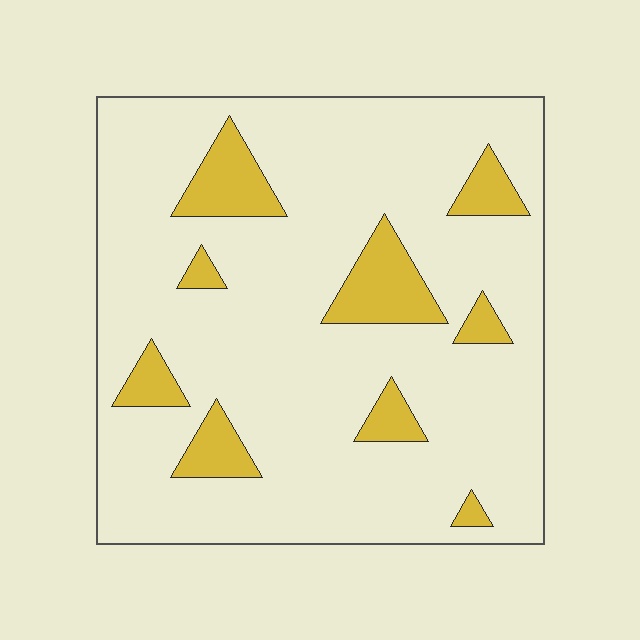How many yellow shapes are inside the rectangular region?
9.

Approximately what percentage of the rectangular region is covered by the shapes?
Approximately 15%.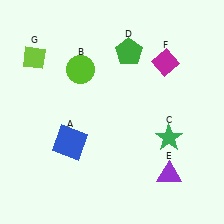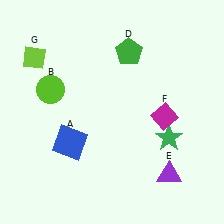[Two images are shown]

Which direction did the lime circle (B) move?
The lime circle (B) moved left.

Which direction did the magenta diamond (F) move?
The magenta diamond (F) moved down.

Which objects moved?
The objects that moved are: the lime circle (B), the magenta diamond (F).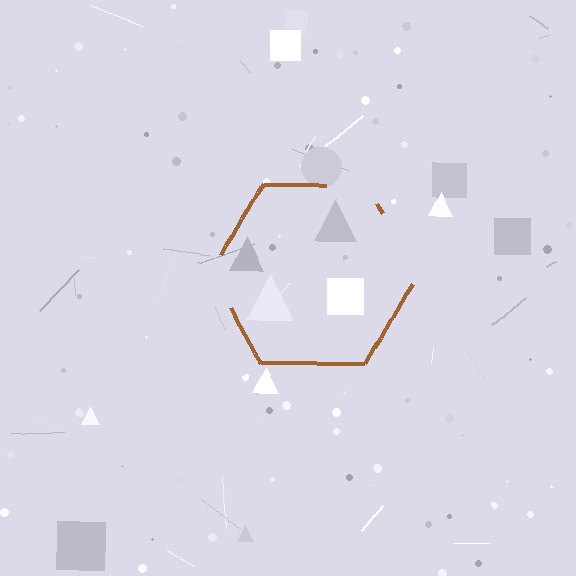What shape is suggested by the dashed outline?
The dashed outline suggests a hexagon.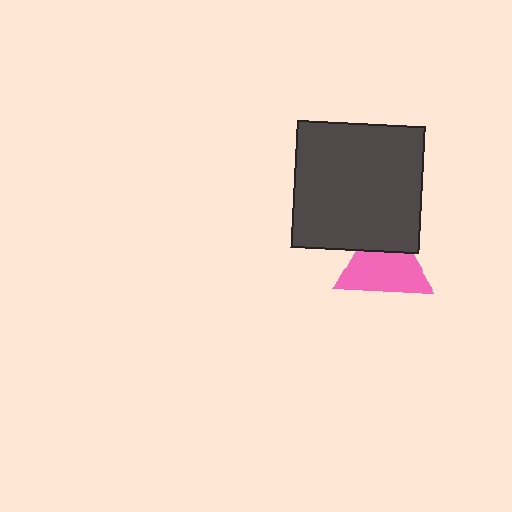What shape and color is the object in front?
The object in front is a dark gray square.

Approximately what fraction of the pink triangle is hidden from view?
Roughly 31% of the pink triangle is hidden behind the dark gray square.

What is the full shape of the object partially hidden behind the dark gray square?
The partially hidden object is a pink triangle.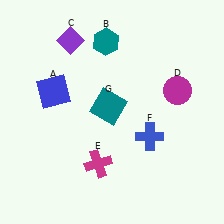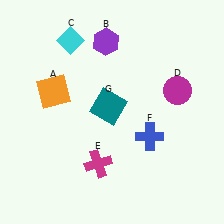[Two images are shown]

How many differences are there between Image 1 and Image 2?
There are 3 differences between the two images.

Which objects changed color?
A changed from blue to orange. B changed from teal to purple. C changed from purple to cyan.